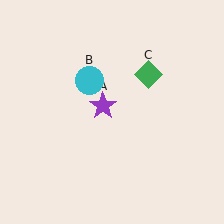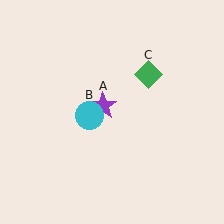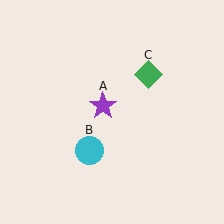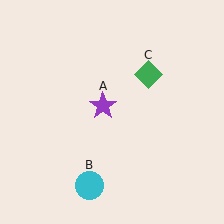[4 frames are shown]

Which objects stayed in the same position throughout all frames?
Purple star (object A) and green diamond (object C) remained stationary.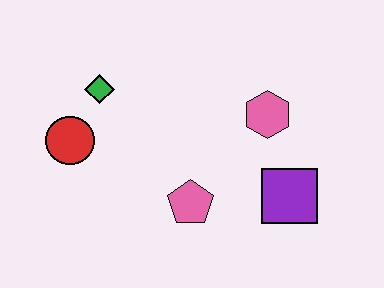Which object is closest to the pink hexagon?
The purple square is closest to the pink hexagon.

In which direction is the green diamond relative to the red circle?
The green diamond is above the red circle.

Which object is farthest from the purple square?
The red circle is farthest from the purple square.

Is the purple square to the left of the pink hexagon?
No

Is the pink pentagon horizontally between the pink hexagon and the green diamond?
Yes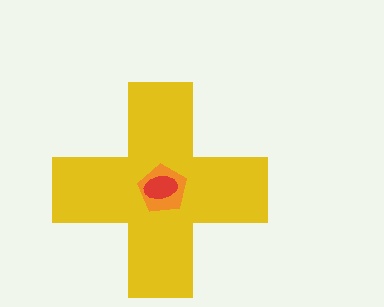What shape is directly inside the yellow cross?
The orange pentagon.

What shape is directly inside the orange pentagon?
The red ellipse.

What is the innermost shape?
The red ellipse.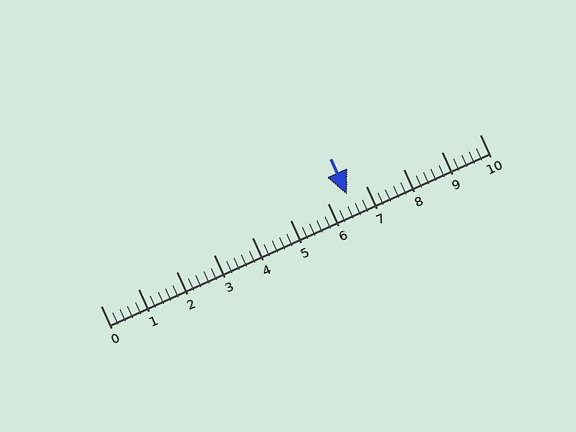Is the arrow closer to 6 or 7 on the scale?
The arrow is closer to 7.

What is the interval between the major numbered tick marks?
The major tick marks are spaced 1 units apart.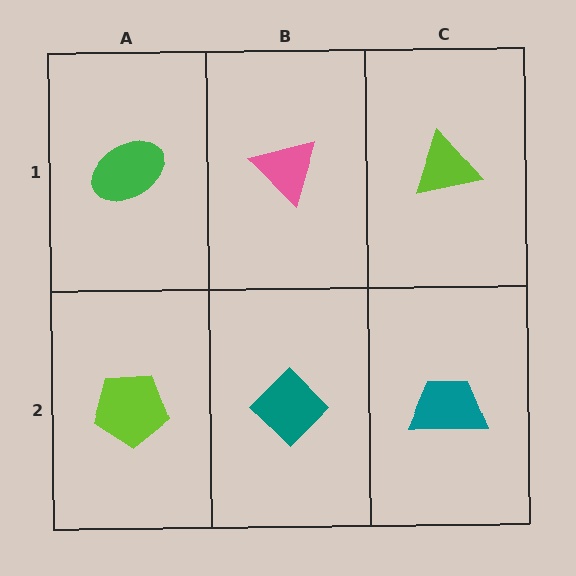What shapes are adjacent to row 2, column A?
A green ellipse (row 1, column A), a teal diamond (row 2, column B).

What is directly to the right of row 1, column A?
A pink triangle.